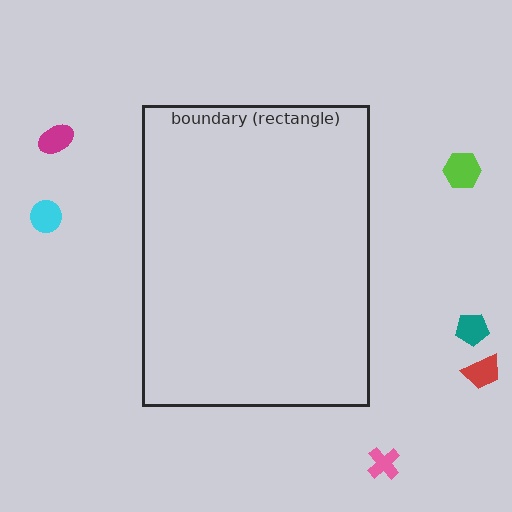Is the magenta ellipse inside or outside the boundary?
Outside.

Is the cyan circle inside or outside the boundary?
Outside.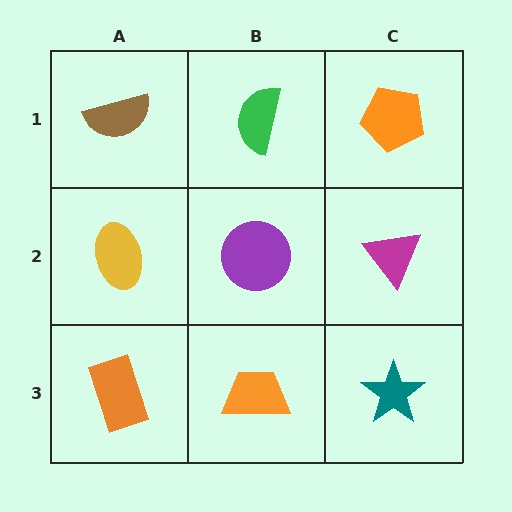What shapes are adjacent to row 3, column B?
A purple circle (row 2, column B), an orange rectangle (row 3, column A), a teal star (row 3, column C).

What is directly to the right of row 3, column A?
An orange trapezoid.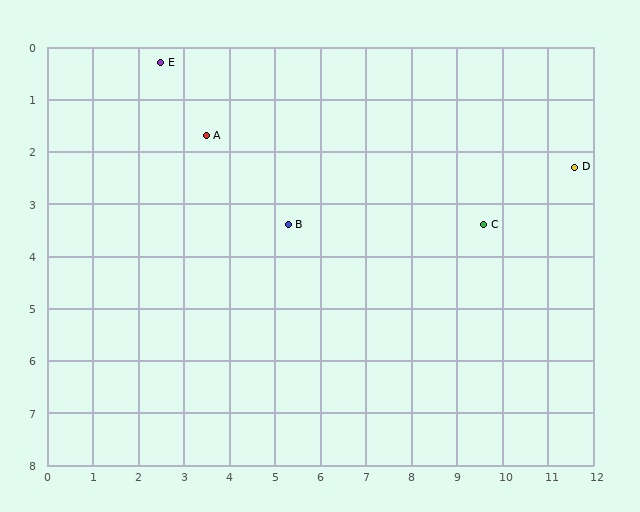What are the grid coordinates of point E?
Point E is at approximately (2.5, 0.3).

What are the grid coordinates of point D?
Point D is at approximately (11.6, 2.3).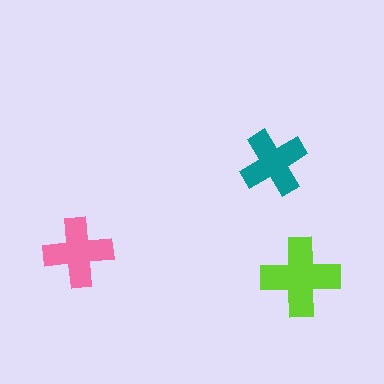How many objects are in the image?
There are 3 objects in the image.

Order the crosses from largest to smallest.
the lime one, the pink one, the teal one.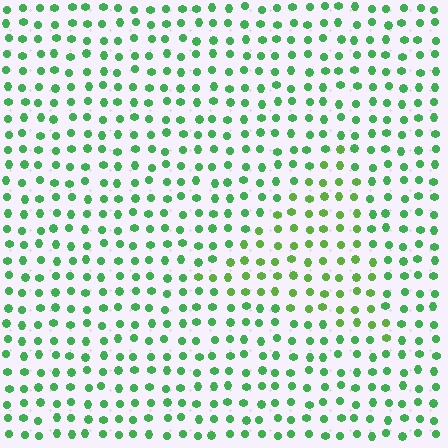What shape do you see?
I see a triangle.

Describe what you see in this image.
The image is filled with small green elements in a uniform arrangement. A triangle-shaped region is visible where the elements are tinted to a slightly different hue, forming a subtle color boundary.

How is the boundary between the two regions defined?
The boundary is defined purely by a slight shift in hue (about 25 degrees). Spacing, size, and orientation are identical on both sides.